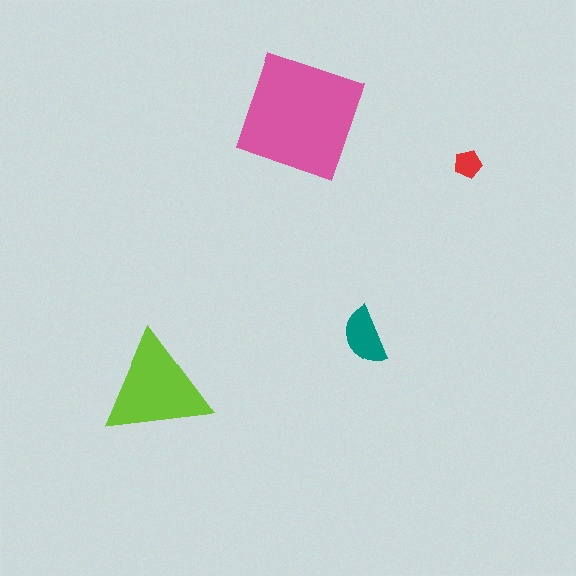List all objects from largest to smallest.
The pink square, the lime triangle, the teal semicircle, the red pentagon.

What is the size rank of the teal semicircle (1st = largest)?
3rd.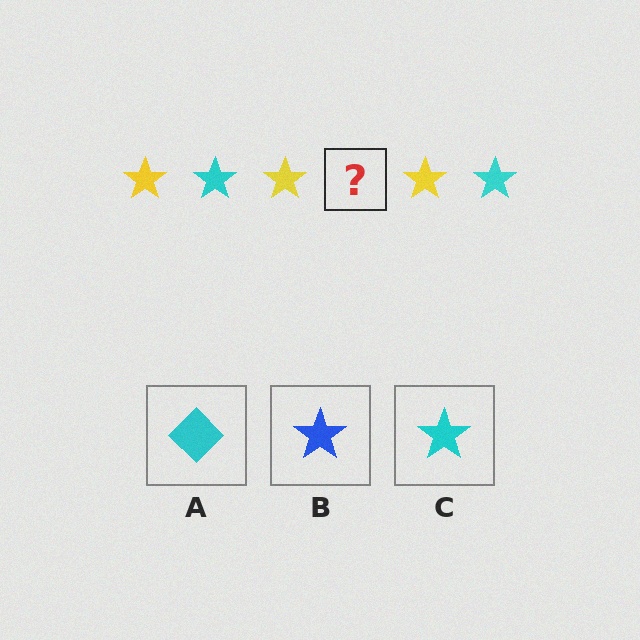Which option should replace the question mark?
Option C.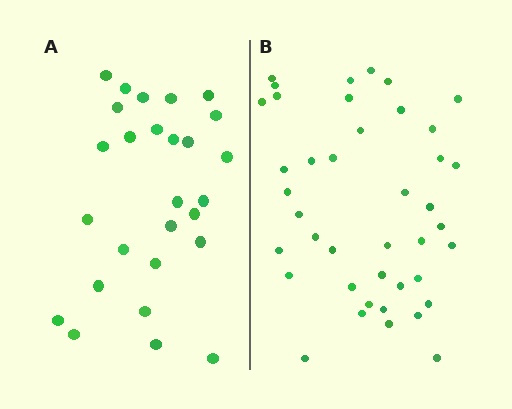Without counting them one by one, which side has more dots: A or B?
Region B (the right region) has more dots.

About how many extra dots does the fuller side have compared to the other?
Region B has approximately 15 more dots than region A.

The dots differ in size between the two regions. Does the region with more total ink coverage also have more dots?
No. Region A has more total ink coverage because its dots are larger, but region B actually contains more individual dots. Total area can be misleading — the number of items is what matters here.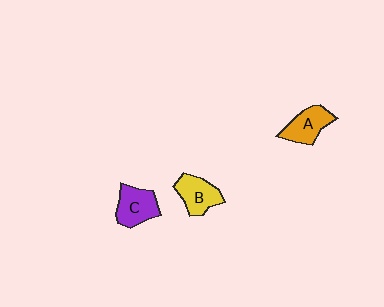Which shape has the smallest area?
Shape A (orange).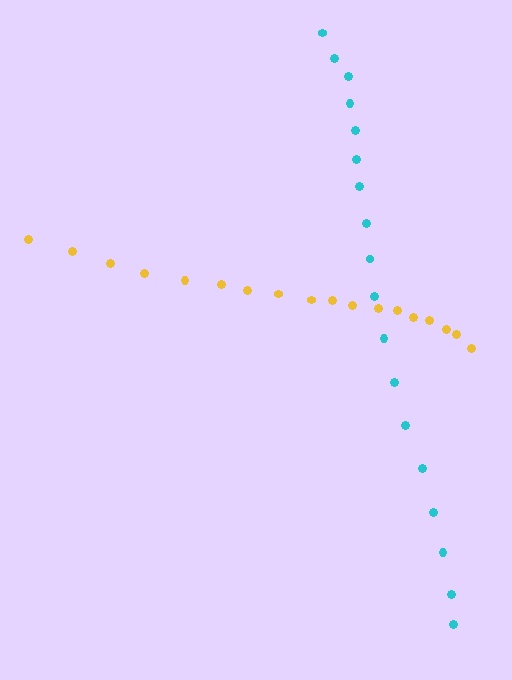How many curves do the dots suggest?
There are 2 distinct paths.